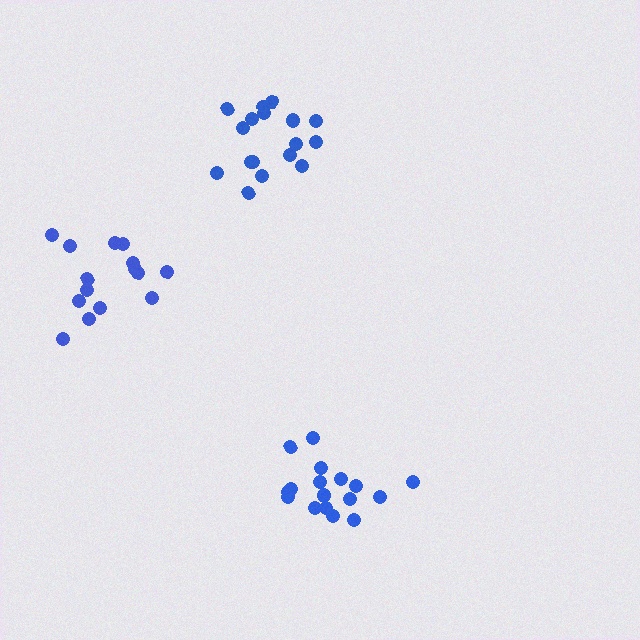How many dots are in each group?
Group 1: 17 dots, Group 2: 17 dots, Group 3: 15 dots (49 total).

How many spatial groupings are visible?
There are 3 spatial groupings.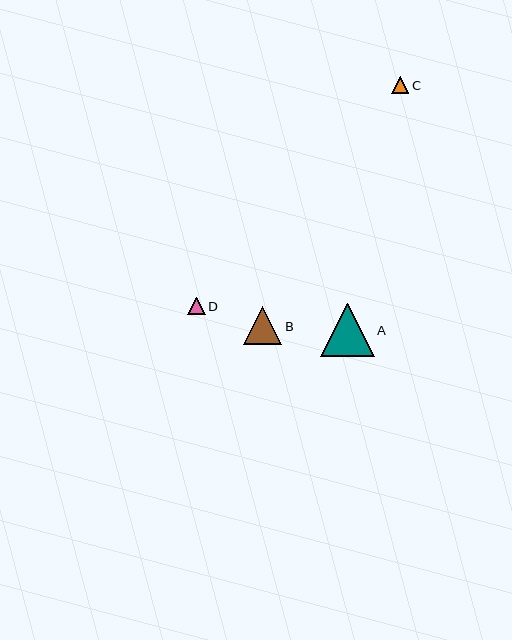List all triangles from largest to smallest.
From largest to smallest: A, B, D, C.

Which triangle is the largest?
Triangle A is the largest with a size of approximately 54 pixels.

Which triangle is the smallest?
Triangle C is the smallest with a size of approximately 17 pixels.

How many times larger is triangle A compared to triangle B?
Triangle A is approximately 1.4 times the size of triangle B.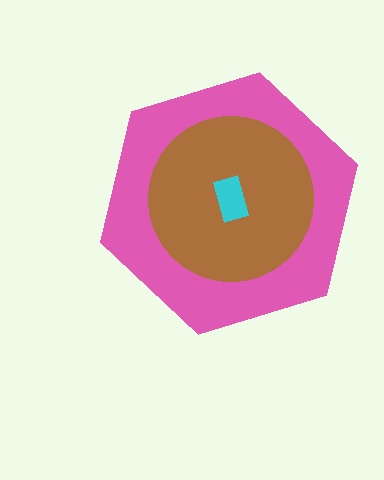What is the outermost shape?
The pink hexagon.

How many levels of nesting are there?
3.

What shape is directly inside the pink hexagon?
The brown circle.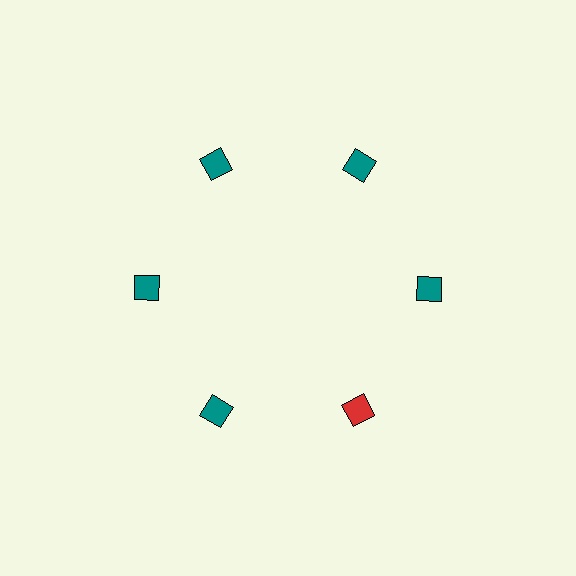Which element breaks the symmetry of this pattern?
The red diamond at roughly the 5 o'clock position breaks the symmetry. All other shapes are teal diamonds.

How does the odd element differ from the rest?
It has a different color: red instead of teal.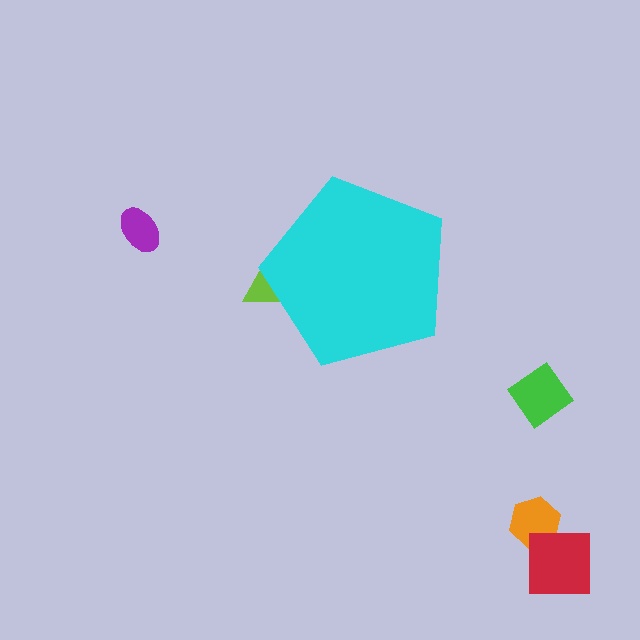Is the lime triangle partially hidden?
Yes, the lime triangle is partially hidden behind the cyan pentagon.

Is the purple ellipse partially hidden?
No, the purple ellipse is fully visible.